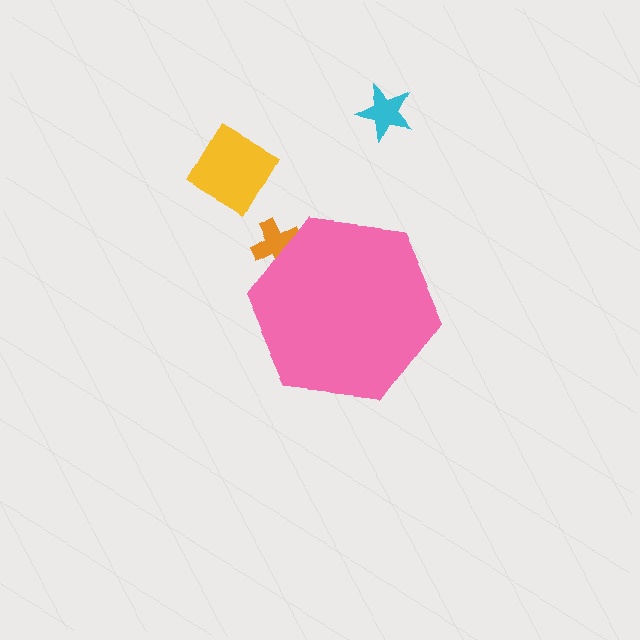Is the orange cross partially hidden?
Yes, the orange cross is partially hidden behind the pink hexagon.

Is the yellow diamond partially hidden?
No, the yellow diamond is fully visible.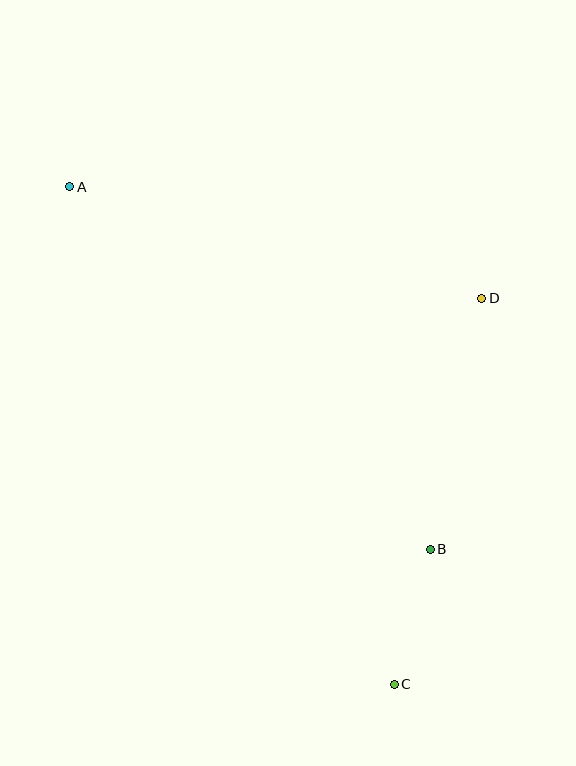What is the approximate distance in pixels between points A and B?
The distance between A and B is approximately 511 pixels.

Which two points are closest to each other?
Points B and C are closest to each other.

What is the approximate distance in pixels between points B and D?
The distance between B and D is approximately 256 pixels.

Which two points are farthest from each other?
Points A and C are farthest from each other.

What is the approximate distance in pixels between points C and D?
The distance between C and D is approximately 395 pixels.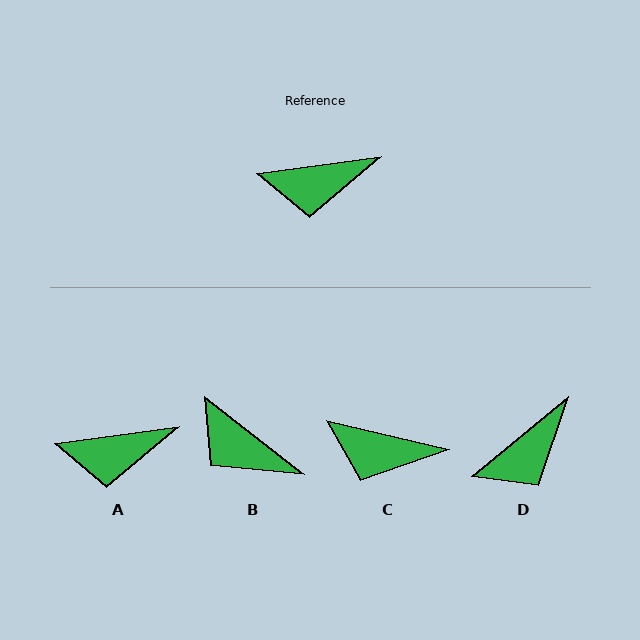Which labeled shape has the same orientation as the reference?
A.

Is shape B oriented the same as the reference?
No, it is off by about 45 degrees.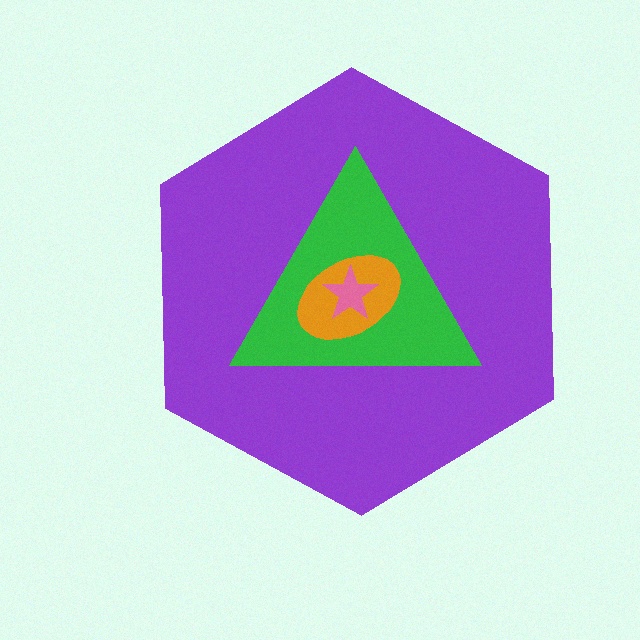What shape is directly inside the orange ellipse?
The pink star.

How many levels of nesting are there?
4.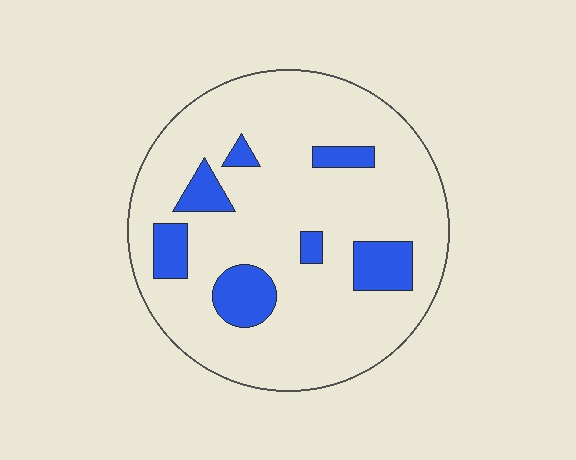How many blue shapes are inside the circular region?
7.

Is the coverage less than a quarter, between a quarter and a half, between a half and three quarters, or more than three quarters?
Less than a quarter.